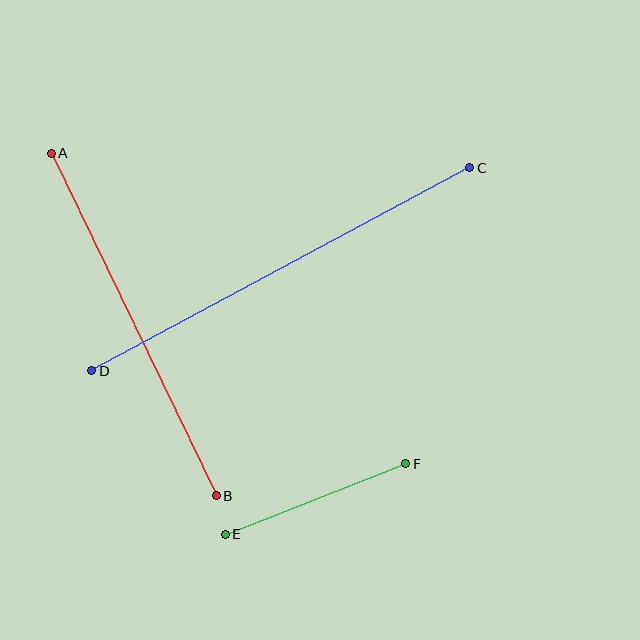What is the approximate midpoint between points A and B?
The midpoint is at approximately (134, 325) pixels.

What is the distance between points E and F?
The distance is approximately 194 pixels.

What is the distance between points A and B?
The distance is approximately 380 pixels.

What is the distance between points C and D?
The distance is approximately 429 pixels.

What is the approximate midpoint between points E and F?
The midpoint is at approximately (316, 499) pixels.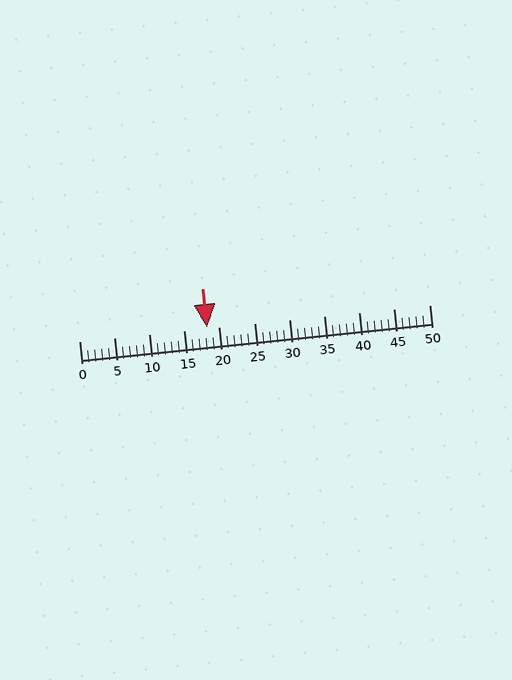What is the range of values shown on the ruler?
The ruler shows values from 0 to 50.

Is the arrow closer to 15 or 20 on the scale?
The arrow is closer to 20.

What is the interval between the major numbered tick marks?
The major tick marks are spaced 5 units apart.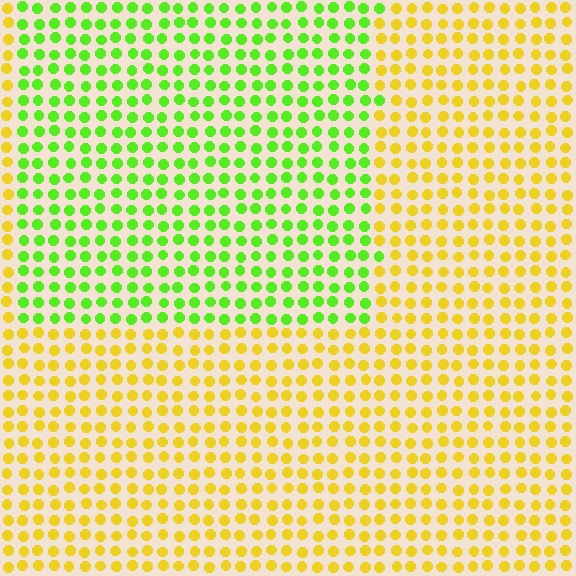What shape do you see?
I see a rectangle.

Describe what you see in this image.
The image is filled with small yellow elements in a uniform arrangement. A rectangle-shaped region is visible where the elements are tinted to a slightly different hue, forming a subtle color boundary.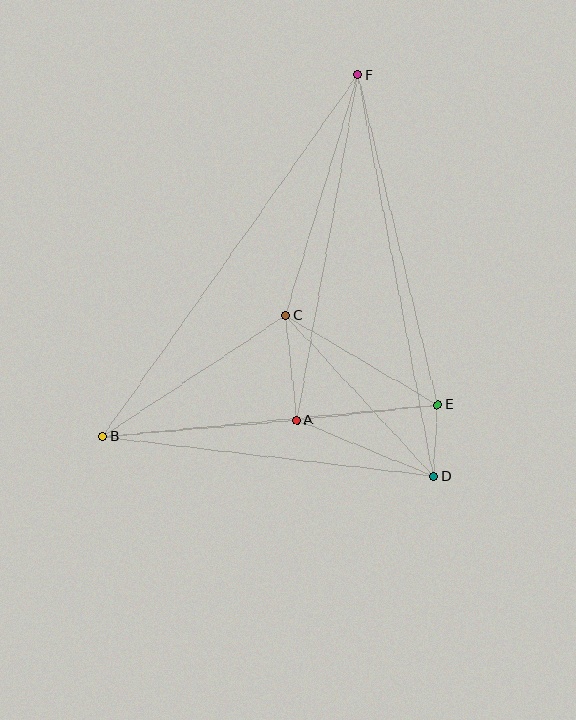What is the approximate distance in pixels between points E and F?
The distance between E and F is approximately 339 pixels.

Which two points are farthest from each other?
Points B and F are farthest from each other.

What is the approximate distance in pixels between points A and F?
The distance between A and F is approximately 350 pixels.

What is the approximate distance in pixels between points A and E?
The distance between A and E is approximately 142 pixels.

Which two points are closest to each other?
Points D and E are closest to each other.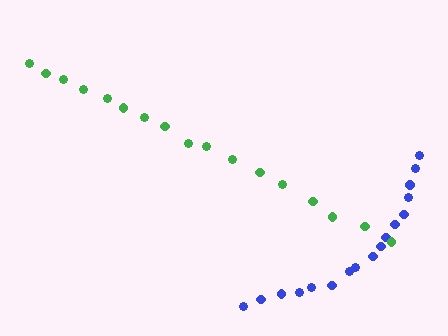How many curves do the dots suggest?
There are 2 distinct paths.